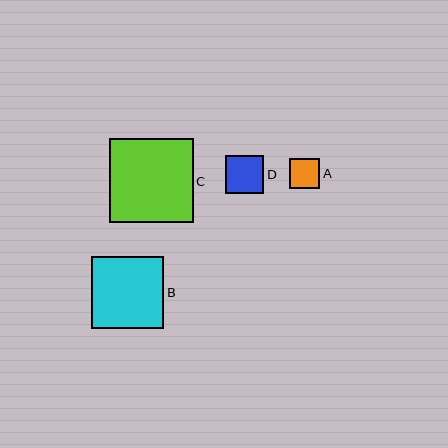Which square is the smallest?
Square A is the smallest with a size of approximately 30 pixels.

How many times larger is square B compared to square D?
Square B is approximately 1.9 times the size of square D.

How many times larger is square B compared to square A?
Square B is approximately 2.4 times the size of square A.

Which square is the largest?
Square C is the largest with a size of approximately 84 pixels.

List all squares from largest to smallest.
From largest to smallest: C, B, D, A.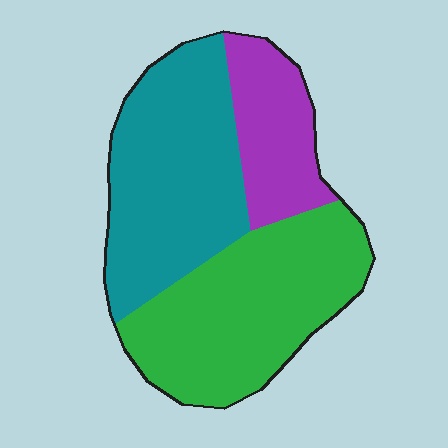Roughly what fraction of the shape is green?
Green covers roughly 40% of the shape.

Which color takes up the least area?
Purple, at roughly 20%.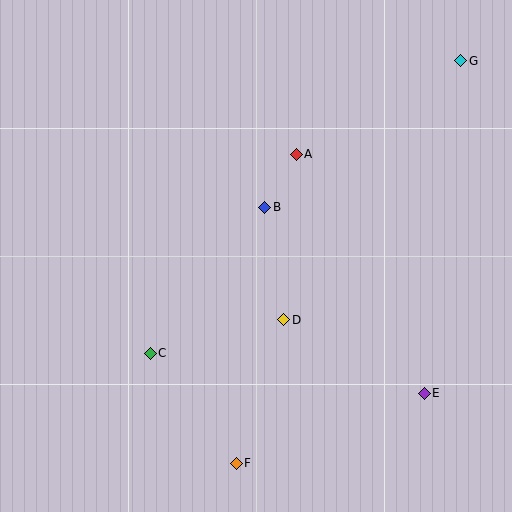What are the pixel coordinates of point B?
Point B is at (265, 207).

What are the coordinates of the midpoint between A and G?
The midpoint between A and G is at (378, 107).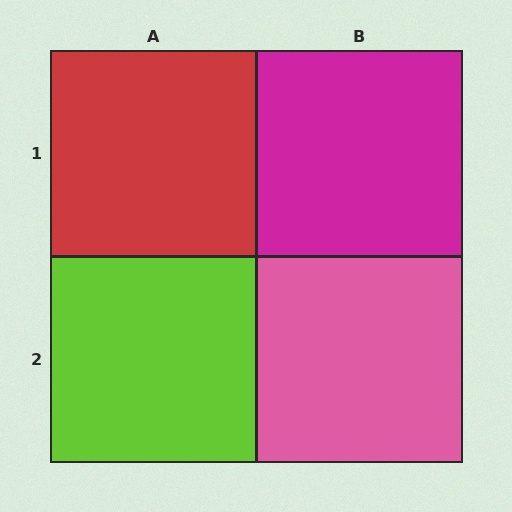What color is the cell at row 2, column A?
Lime.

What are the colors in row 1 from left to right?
Red, magenta.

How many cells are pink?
1 cell is pink.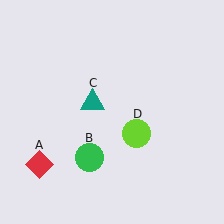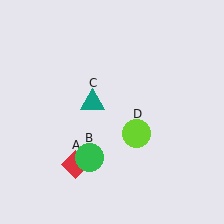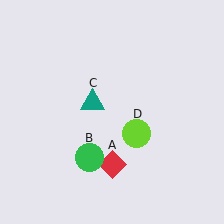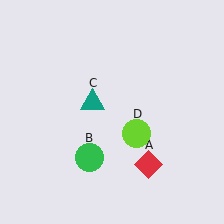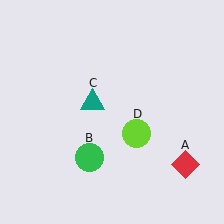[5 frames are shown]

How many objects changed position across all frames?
1 object changed position: red diamond (object A).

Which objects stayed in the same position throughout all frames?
Green circle (object B) and teal triangle (object C) and lime circle (object D) remained stationary.